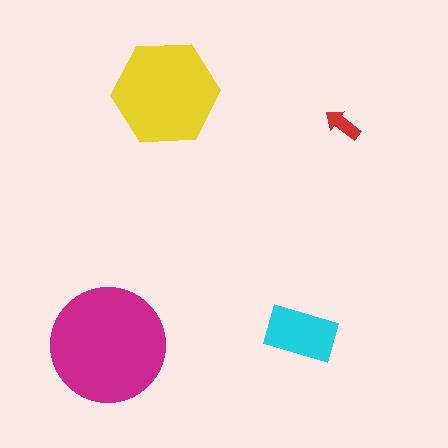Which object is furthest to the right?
The red arrow is rightmost.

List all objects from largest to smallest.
The magenta circle, the yellow hexagon, the cyan rectangle, the red arrow.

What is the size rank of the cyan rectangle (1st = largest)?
3rd.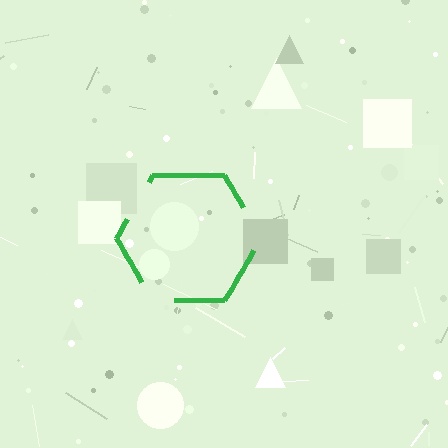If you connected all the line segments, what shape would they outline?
They would outline a hexagon.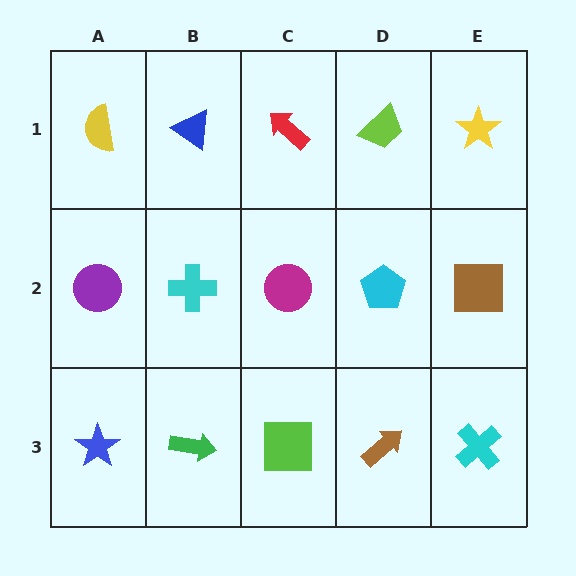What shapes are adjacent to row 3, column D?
A cyan pentagon (row 2, column D), a lime square (row 3, column C), a cyan cross (row 3, column E).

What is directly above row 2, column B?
A blue triangle.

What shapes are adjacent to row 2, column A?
A yellow semicircle (row 1, column A), a blue star (row 3, column A), a cyan cross (row 2, column B).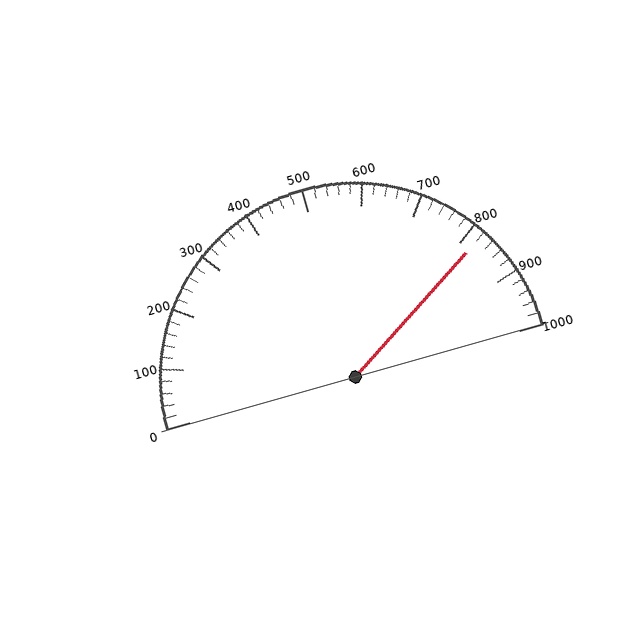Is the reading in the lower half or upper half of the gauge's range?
The reading is in the upper half of the range (0 to 1000).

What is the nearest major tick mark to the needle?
The nearest major tick mark is 800.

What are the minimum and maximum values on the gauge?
The gauge ranges from 0 to 1000.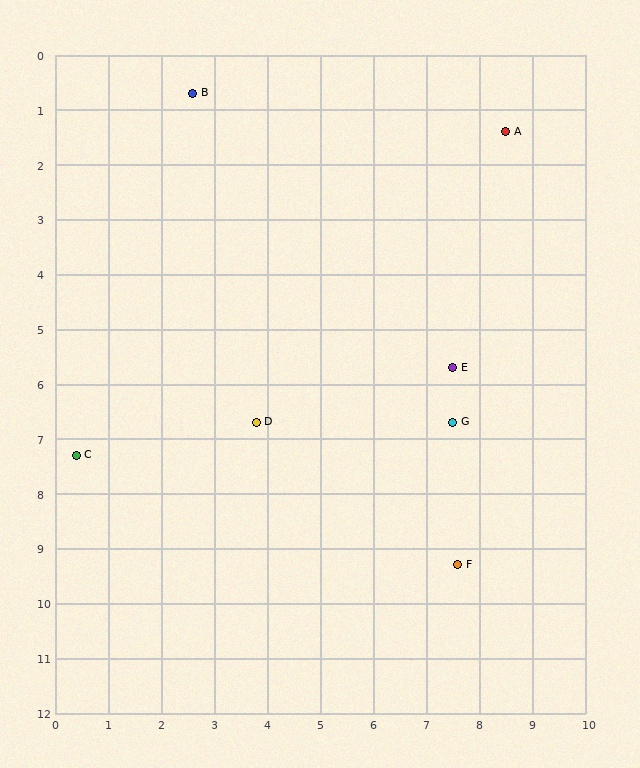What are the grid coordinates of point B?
Point B is at approximately (2.6, 0.7).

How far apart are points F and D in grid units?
Points F and D are about 4.6 grid units apart.